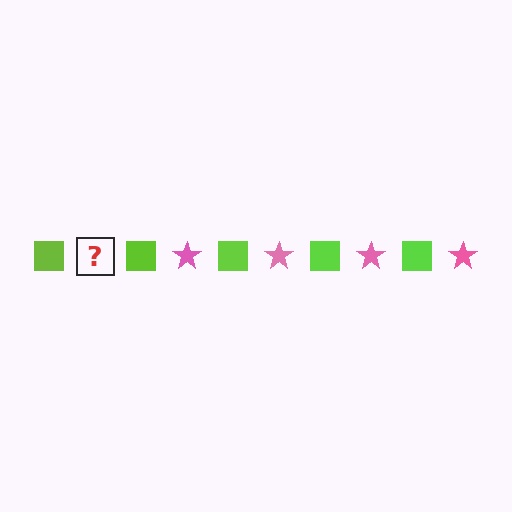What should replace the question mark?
The question mark should be replaced with a pink star.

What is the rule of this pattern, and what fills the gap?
The rule is that the pattern alternates between lime square and pink star. The gap should be filled with a pink star.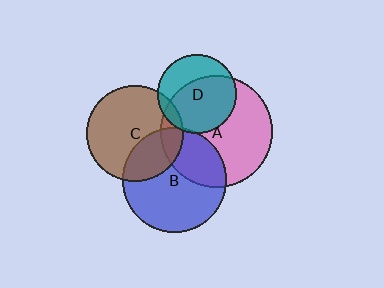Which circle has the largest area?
Circle A (pink).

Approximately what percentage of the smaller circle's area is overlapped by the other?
Approximately 30%.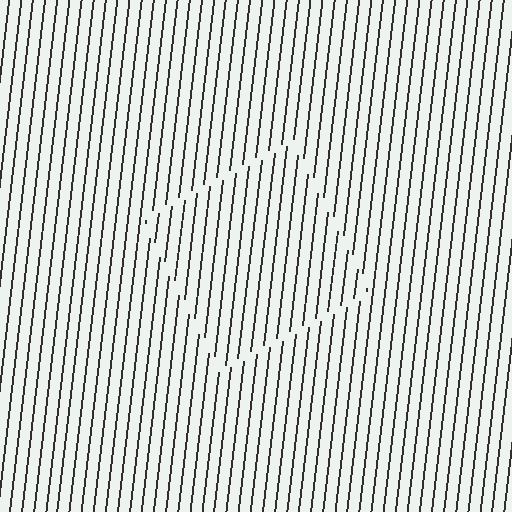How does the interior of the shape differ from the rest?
The interior of the shape contains the same grating, shifted by half a period — the contour is defined by the phase discontinuity where line-ends from the inner and outer gratings abut.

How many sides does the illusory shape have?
4 sides — the line-ends trace a square.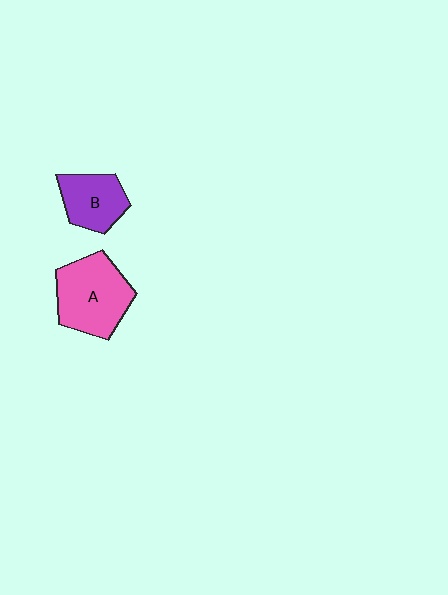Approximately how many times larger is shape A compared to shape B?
Approximately 1.5 times.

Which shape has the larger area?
Shape A (pink).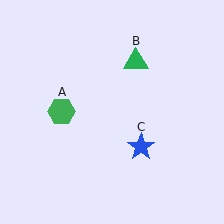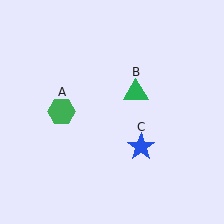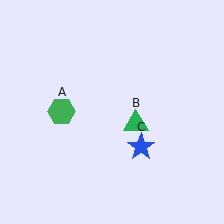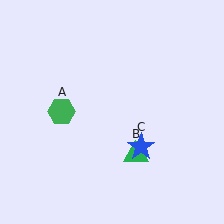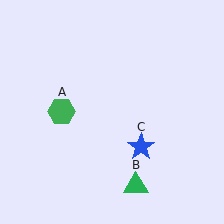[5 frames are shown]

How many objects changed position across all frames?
1 object changed position: green triangle (object B).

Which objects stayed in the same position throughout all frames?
Green hexagon (object A) and blue star (object C) remained stationary.